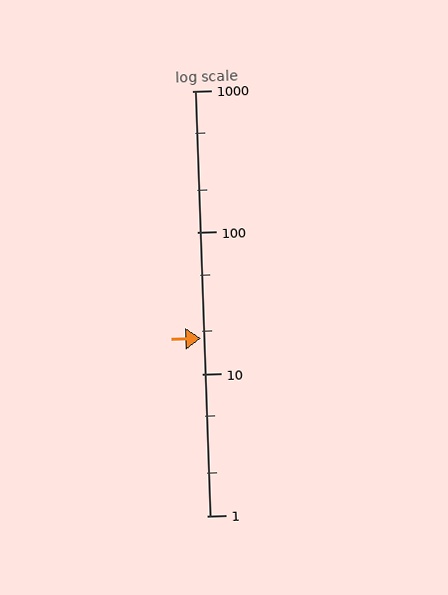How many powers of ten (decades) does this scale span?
The scale spans 3 decades, from 1 to 1000.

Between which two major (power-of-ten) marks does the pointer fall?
The pointer is between 10 and 100.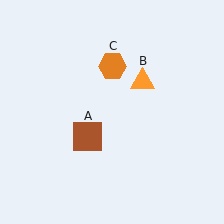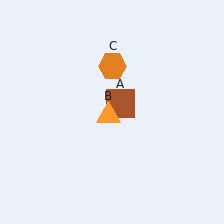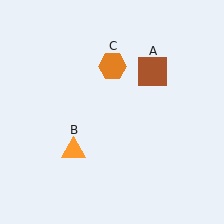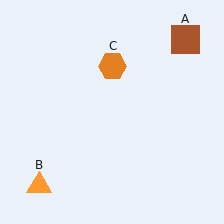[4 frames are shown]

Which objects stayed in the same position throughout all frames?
Orange hexagon (object C) remained stationary.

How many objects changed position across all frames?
2 objects changed position: brown square (object A), orange triangle (object B).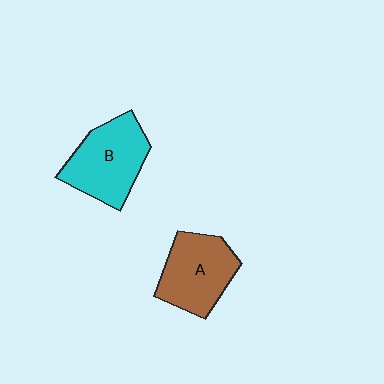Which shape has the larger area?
Shape B (cyan).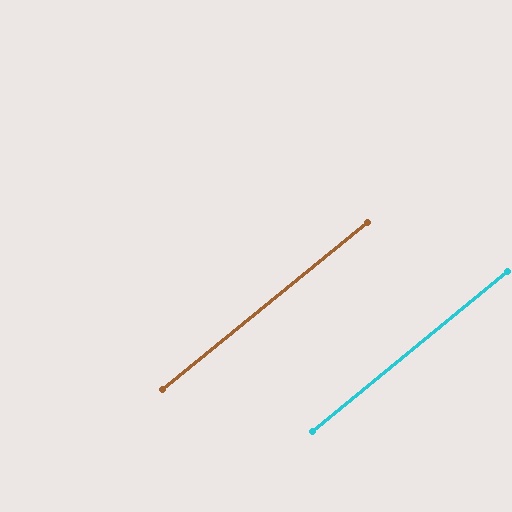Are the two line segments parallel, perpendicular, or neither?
Parallel — their directions differ by only 0.2°.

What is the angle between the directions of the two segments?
Approximately 0 degrees.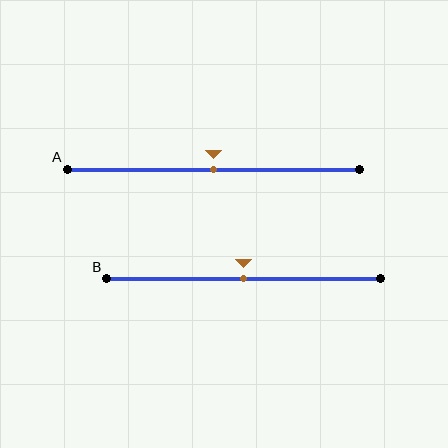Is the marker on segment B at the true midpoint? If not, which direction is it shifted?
Yes, the marker on segment B is at the true midpoint.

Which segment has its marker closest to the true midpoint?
Segment A has its marker closest to the true midpoint.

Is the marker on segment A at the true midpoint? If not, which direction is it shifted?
Yes, the marker on segment A is at the true midpoint.